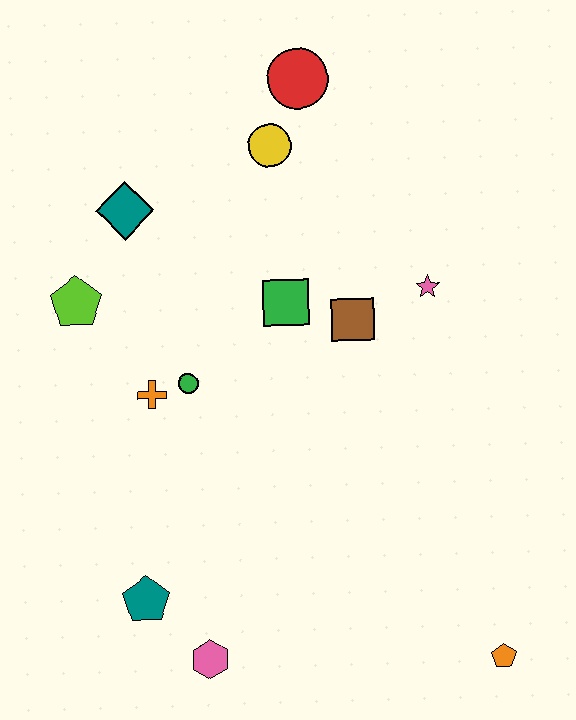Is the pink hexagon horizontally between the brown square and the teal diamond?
Yes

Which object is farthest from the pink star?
The pink hexagon is farthest from the pink star.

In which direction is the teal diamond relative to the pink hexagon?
The teal diamond is above the pink hexagon.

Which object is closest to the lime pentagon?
The teal diamond is closest to the lime pentagon.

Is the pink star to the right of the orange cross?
Yes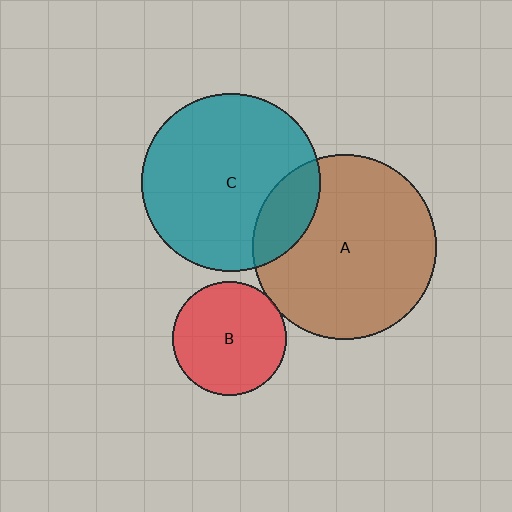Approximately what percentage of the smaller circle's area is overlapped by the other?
Approximately 5%.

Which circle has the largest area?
Circle A (brown).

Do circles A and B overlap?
Yes.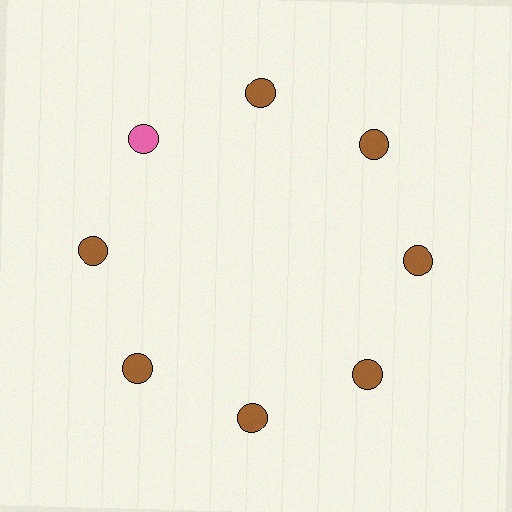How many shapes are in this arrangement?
There are 8 shapes arranged in a ring pattern.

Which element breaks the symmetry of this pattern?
The pink circle at roughly the 10 o'clock position breaks the symmetry. All other shapes are brown circles.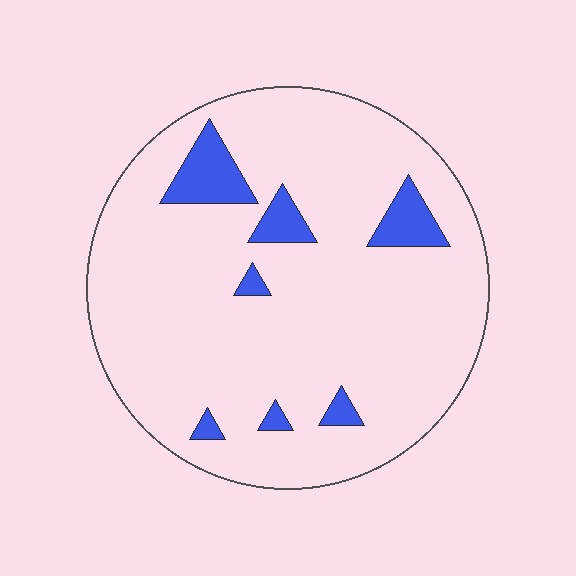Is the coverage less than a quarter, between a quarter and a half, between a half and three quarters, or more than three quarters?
Less than a quarter.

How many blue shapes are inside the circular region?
7.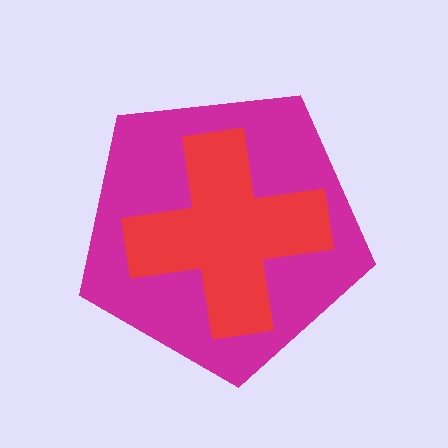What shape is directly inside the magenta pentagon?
The red cross.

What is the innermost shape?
The red cross.